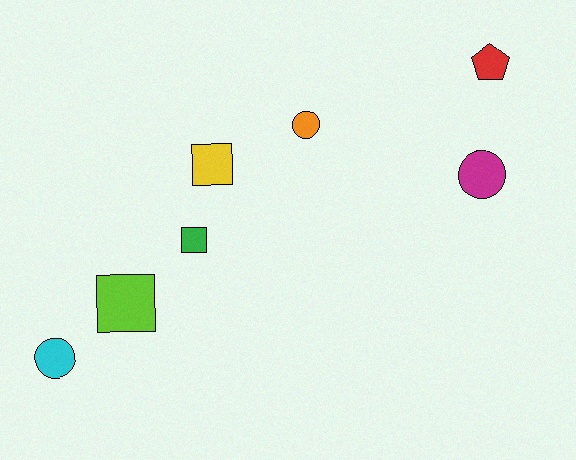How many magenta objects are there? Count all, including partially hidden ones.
There is 1 magenta object.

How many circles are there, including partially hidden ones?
There are 3 circles.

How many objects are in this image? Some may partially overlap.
There are 7 objects.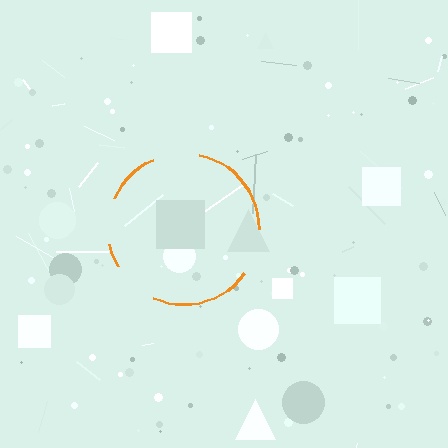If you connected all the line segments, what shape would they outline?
They would outline a circle.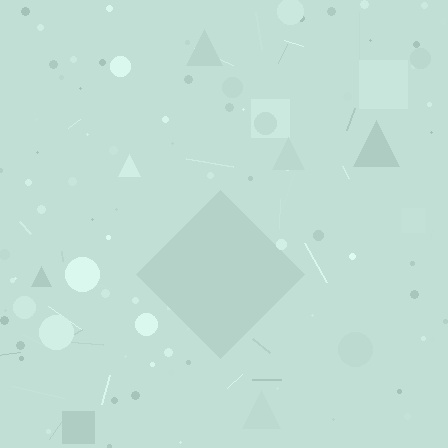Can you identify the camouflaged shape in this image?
The camouflaged shape is a diamond.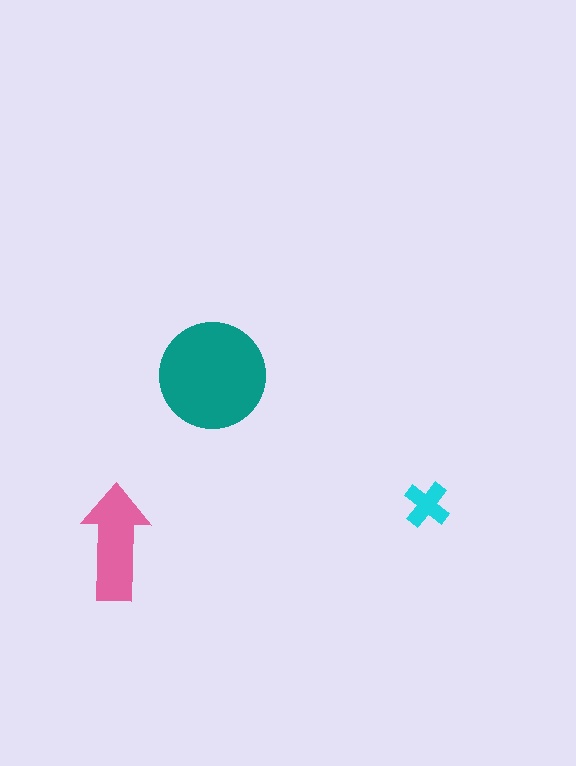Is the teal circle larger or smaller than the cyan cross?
Larger.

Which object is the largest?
The teal circle.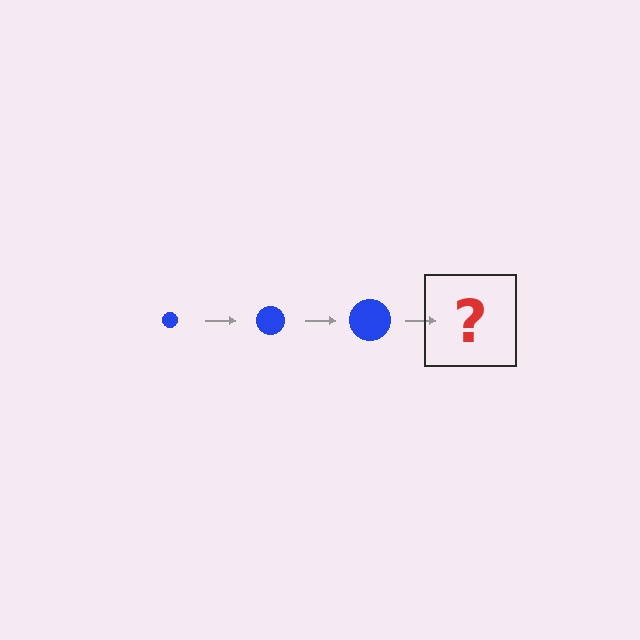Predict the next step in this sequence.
The next step is a blue circle, larger than the previous one.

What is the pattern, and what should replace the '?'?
The pattern is that the circle gets progressively larger each step. The '?' should be a blue circle, larger than the previous one.